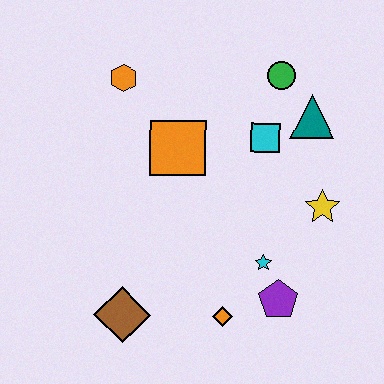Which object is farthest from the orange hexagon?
The purple pentagon is farthest from the orange hexagon.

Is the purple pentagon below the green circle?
Yes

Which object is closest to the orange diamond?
The purple pentagon is closest to the orange diamond.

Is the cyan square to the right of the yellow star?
No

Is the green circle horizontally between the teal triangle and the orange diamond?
Yes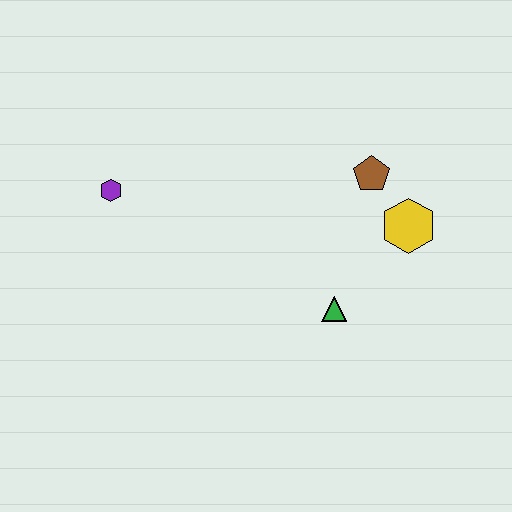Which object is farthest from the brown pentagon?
The purple hexagon is farthest from the brown pentagon.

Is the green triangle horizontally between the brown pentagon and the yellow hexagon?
No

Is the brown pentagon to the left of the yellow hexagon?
Yes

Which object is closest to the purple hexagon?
The green triangle is closest to the purple hexagon.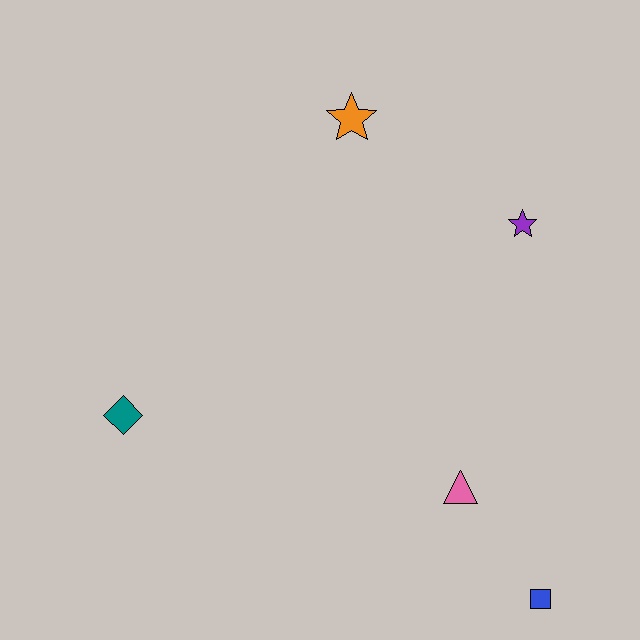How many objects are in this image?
There are 5 objects.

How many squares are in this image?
There is 1 square.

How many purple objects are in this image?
There is 1 purple object.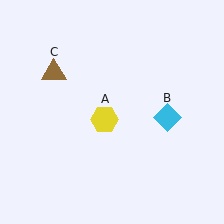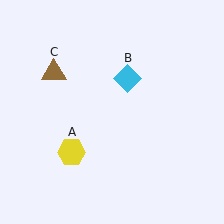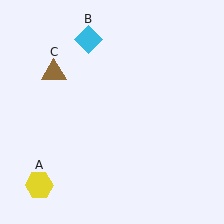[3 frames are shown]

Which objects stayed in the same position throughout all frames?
Brown triangle (object C) remained stationary.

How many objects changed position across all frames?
2 objects changed position: yellow hexagon (object A), cyan diamond (object B).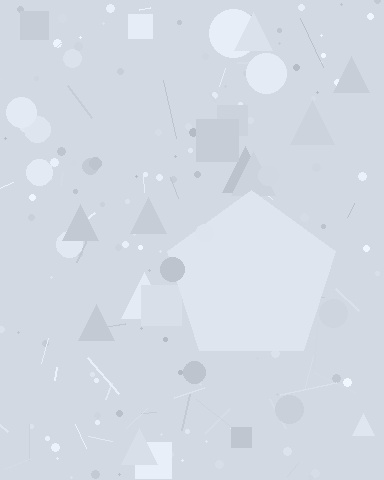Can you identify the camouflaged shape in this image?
The camouflaged shape is a pentagon.